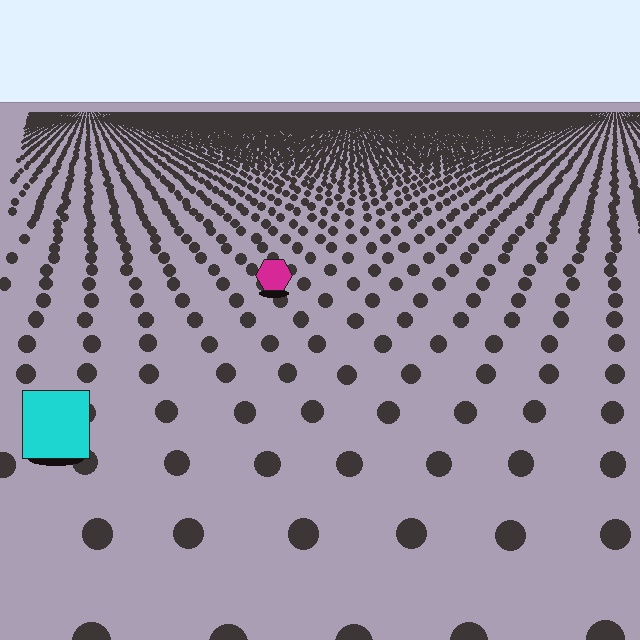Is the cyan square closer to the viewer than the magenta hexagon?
Yes. The cyan square is closer — you can tell from the texture gradient: the ground texture is coarser near it.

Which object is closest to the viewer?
The cyan square is closest. The texture marks near it are larger and more spread out.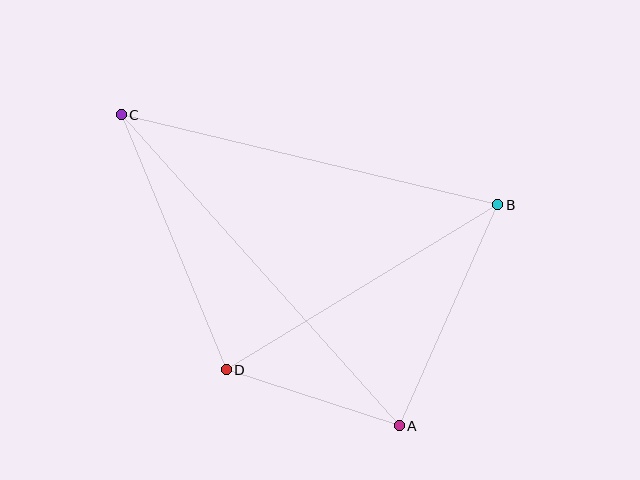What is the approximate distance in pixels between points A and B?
The distance between A and B is approximately 242 pixels.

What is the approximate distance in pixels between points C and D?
The distance between C and D is approximately 276 pixels.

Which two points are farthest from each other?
Points A and C are farthest from each other.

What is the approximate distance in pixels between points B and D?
The distance between B and D is approximately 318 pixels.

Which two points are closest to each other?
Points A and D are closest to each other.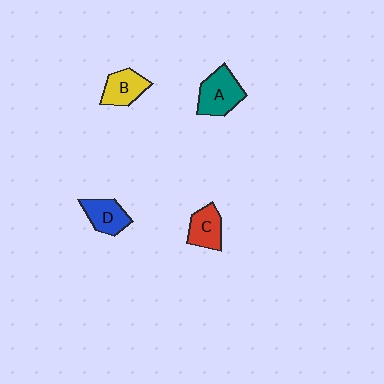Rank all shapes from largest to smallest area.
From largest to smallest: A (teal), B (yellow), D (blue), C (red).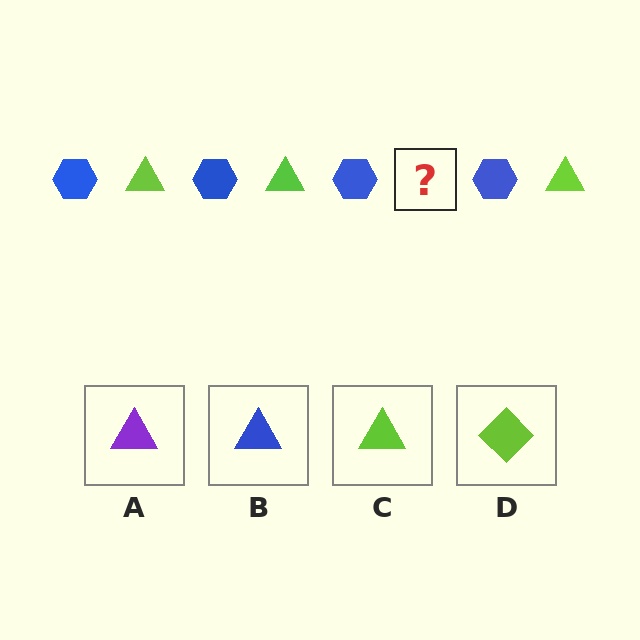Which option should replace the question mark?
Option C.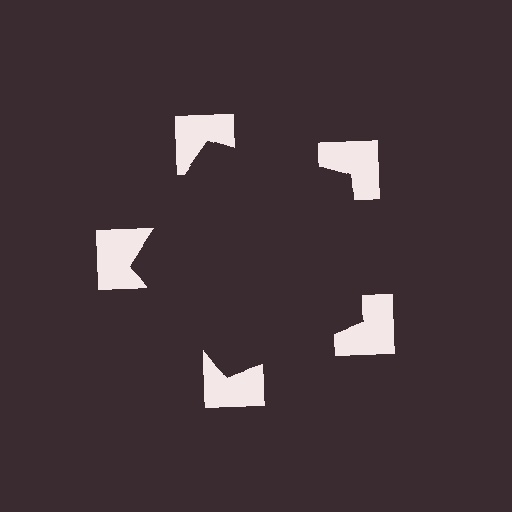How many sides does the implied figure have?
5 sides.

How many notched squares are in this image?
There are 5 — one at each vertex of the illusory pentagon.